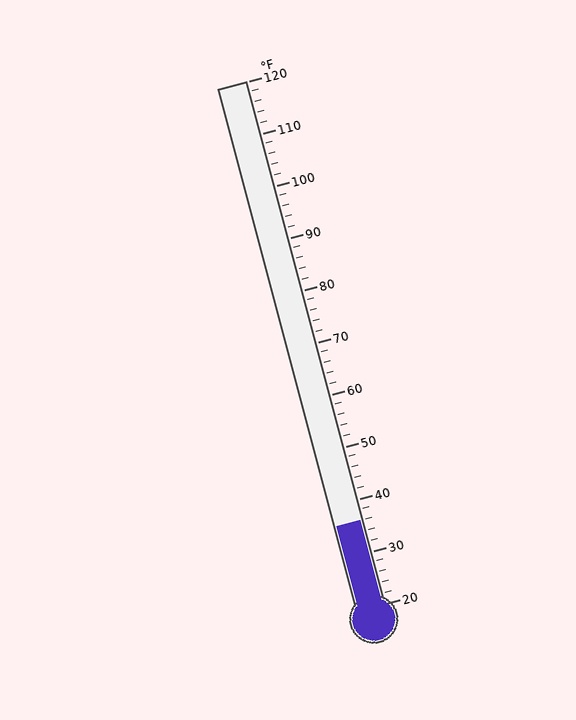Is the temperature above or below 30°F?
The temperature is above 30°F.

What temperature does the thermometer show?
The thermometer shows approximately 36°F.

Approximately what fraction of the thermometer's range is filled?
The thermometer is filled to approximately 15% of its range.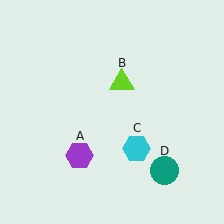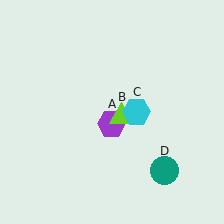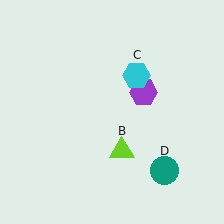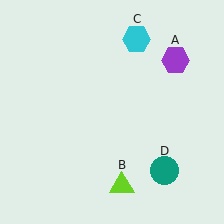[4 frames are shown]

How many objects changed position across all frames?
3 objects changed position: purple hexagon (object A), lime triangle (object B), cyan hexagon (object C).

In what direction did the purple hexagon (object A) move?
The purple hexagon (object A) moved up and to the right.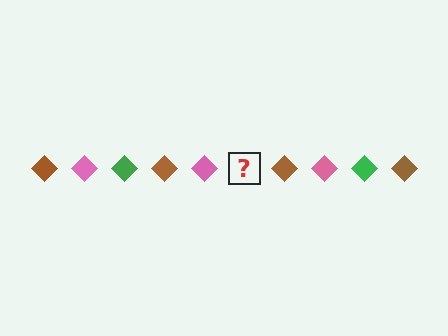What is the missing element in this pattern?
The missing element is a green diamond.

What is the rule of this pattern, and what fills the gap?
The rule is that the pattern cycles through brown, pink, green diamonds. The gap should be filled with a green diamond.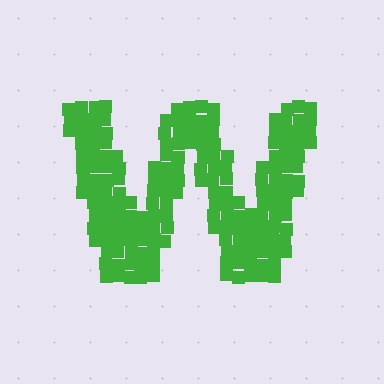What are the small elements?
The small elements are squares.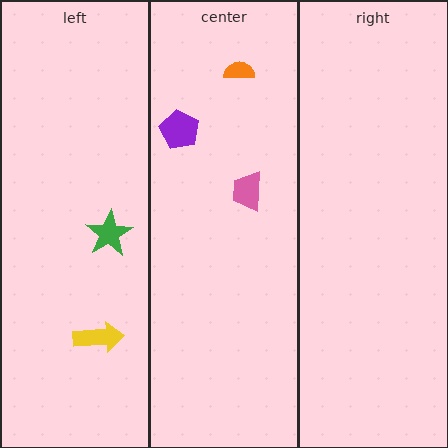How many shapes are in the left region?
2.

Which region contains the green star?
The left region.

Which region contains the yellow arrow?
The left region.